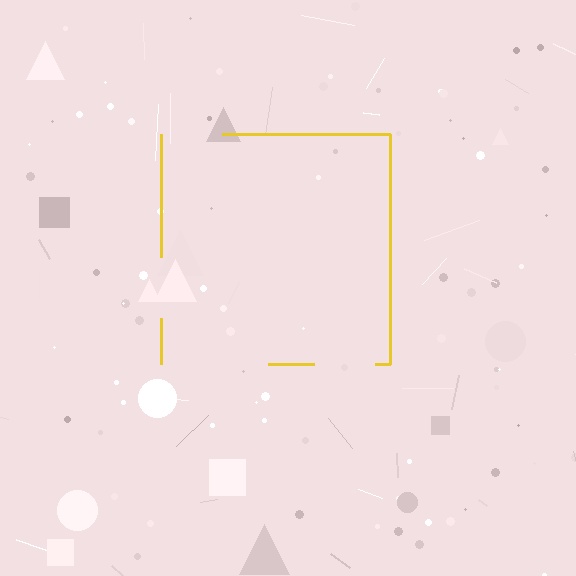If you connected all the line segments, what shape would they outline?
They would outline a square.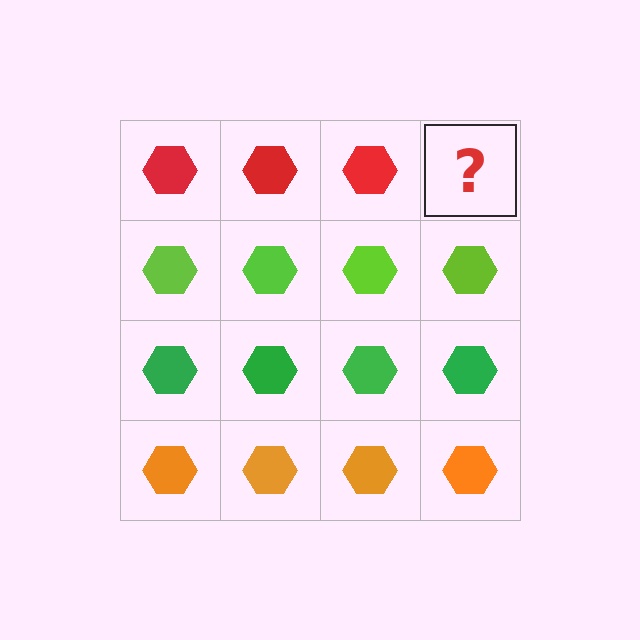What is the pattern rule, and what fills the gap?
The rule is that each row has a consistent color. The gap should be filled with a red hexagon.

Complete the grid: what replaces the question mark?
The question mark should be replaced with a red hexagon.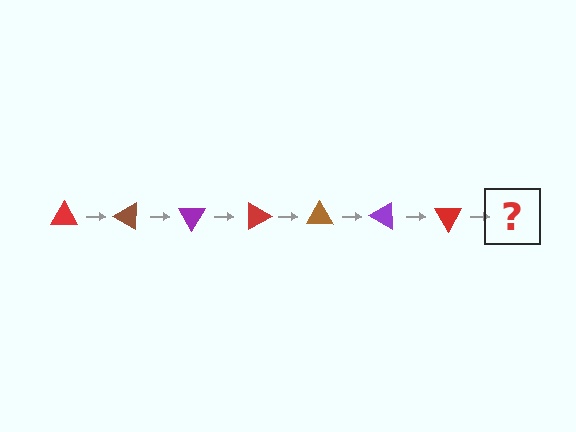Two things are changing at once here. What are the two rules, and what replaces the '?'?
The two rules are that it rotates 30 degrees each step and the color cycles through red, brown, and purple. The '?' should be a brown triangle, rotated 210 degrees from the start.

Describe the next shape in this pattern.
It should be a brown triangle, rotated 210 degrees from the start.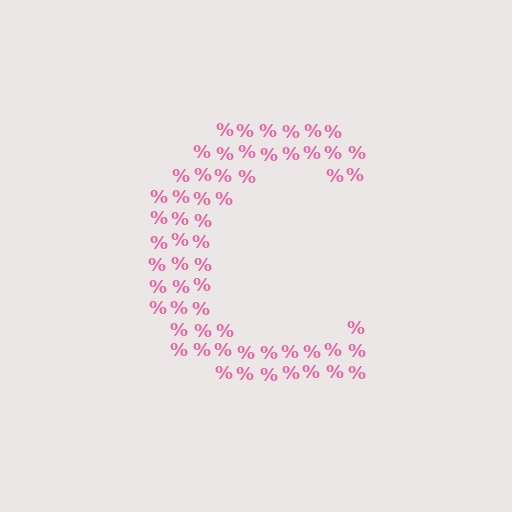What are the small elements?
The small elements are percent signs.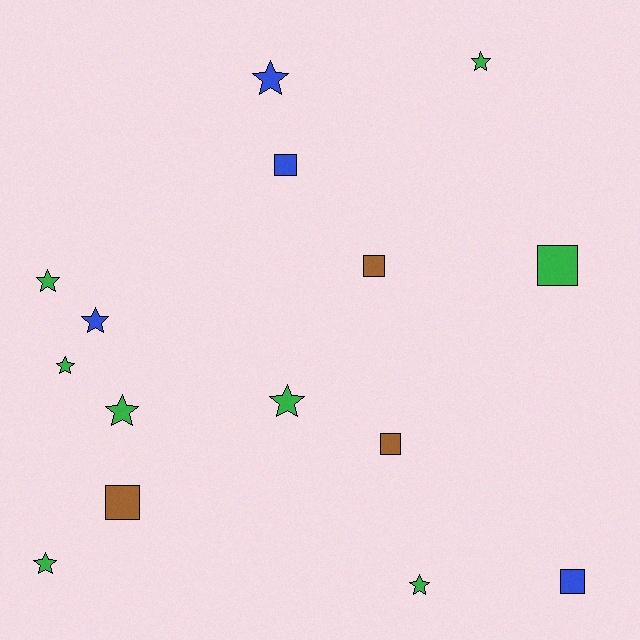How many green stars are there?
There are 7 green stars.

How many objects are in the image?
There are 15 objects.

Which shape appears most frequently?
Star, with 9 objects.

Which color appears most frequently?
Green, with 8 objects.